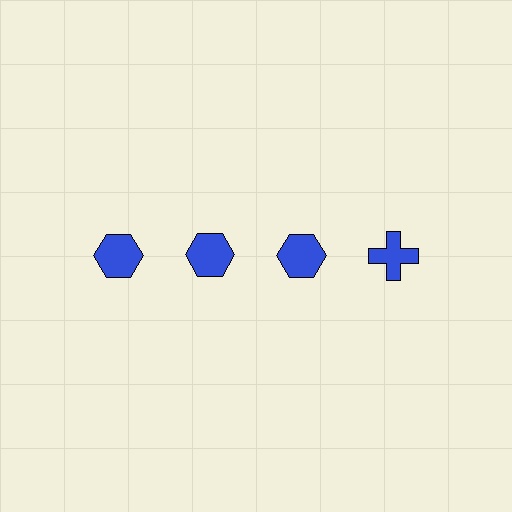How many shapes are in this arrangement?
There are 4 shapes arranged in a grid pattern.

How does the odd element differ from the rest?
It has a different shape: cross instead of hexagon.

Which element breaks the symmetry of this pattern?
The blue cross in the top row, second from right column breaks the symmetry. All other shapes are blue hexagons.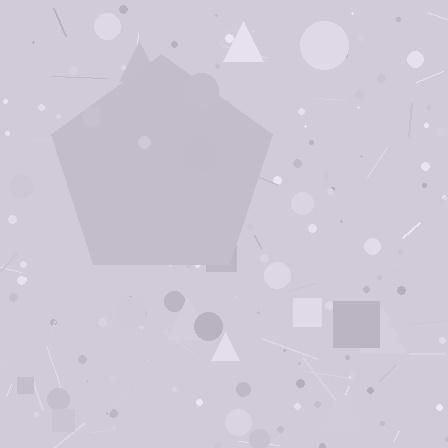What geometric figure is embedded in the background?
A pentagon is embedded in the background.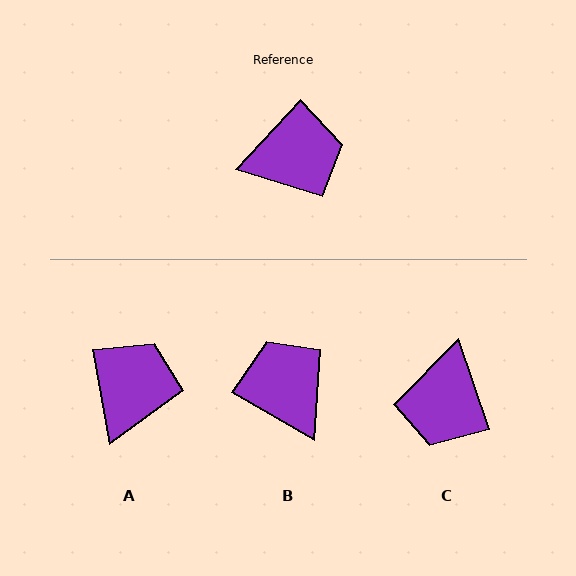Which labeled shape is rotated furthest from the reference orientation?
C, about 118 degrees away.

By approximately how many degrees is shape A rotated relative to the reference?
Approximately 53 degrees counter-clockwise.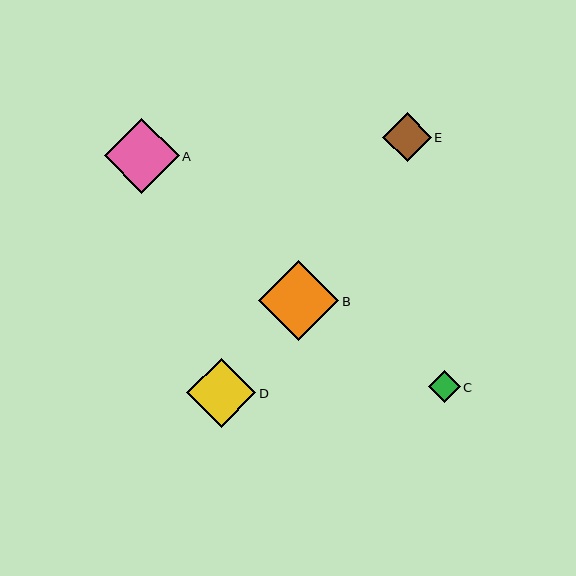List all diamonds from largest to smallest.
From largest to smallest: B, A, D, E, C.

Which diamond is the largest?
Diamond B is the largest with a size of approximately 80 pixels.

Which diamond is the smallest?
Diamond C is the smallest with a size of approximately 32 pixels.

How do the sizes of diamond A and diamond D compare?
Diamond A and diamond D are approximately the same size.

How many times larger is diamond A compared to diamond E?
Diamond A is approximately 1.5 times the size of diamond E.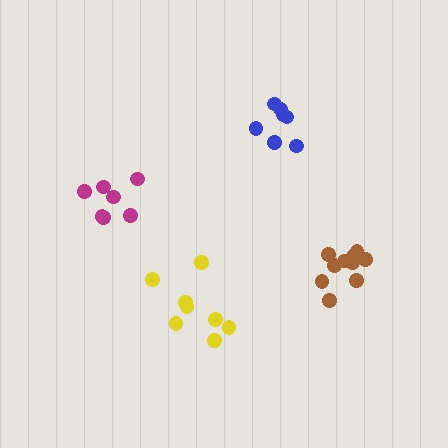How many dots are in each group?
Group 1: 7 dots, Group 2: 7 dots, Group 3: 8 dots, Group 4: 10 dots (32 total).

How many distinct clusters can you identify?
There are 4 distinct clusters.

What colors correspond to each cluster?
The clusters are colored: magenta, blue, yellow, brown.